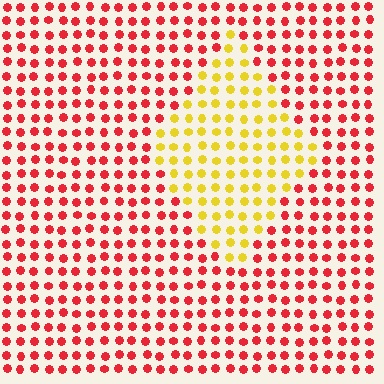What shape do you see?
I see a diamond.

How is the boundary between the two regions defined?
The boundary is defined purely by a slight shift in hue (about 59 degrees). Spacing, size, and orientation are identical on both sides.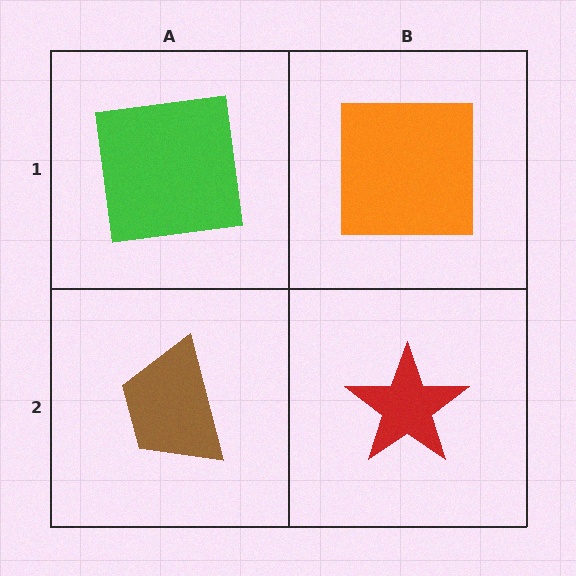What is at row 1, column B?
An orange square.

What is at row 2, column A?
A brown trapezoid.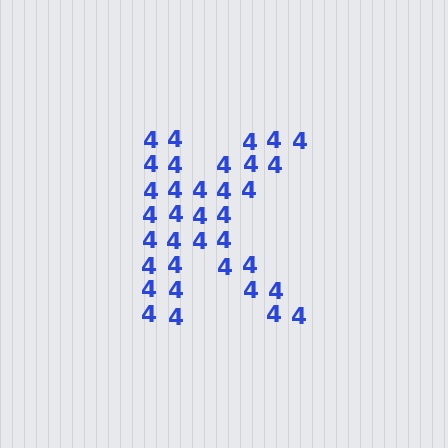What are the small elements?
The small elements are digit 4's.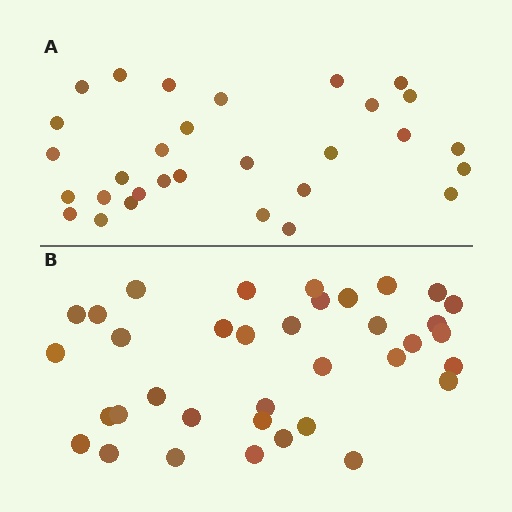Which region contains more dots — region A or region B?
Region B (the bottom region) has more dots.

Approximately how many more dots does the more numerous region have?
Region B has about 6 more dots than region A.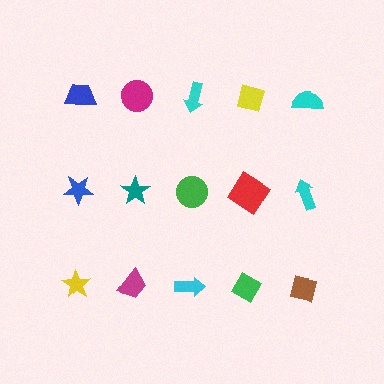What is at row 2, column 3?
A green circle.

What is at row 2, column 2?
A teal star.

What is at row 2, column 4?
A red diamond.